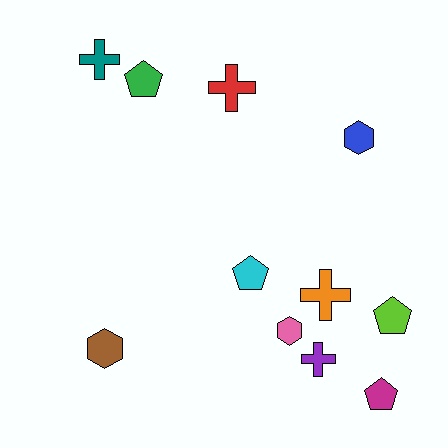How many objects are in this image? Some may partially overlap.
There are 11 objects.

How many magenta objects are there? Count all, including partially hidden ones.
There is 1 magenta object.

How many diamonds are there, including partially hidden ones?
There are no diamonds.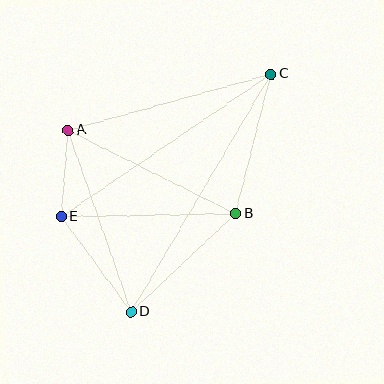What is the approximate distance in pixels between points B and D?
The distance between B and D is approximately 144 pixels.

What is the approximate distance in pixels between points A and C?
The distance between A and C is approximately 210 pixels.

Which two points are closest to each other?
Points A and E are closest to each other.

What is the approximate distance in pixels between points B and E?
The distance between B and E is approximately 174 pixels.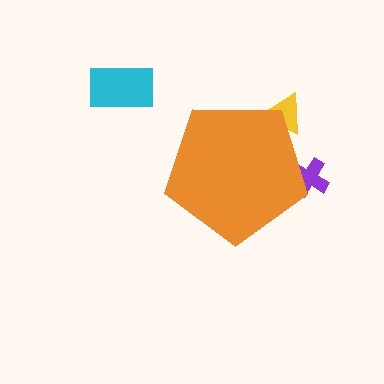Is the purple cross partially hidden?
Yes, the purple cross is partially hidden behind the orange pentagon.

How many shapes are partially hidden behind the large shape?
2 shapes are partially hidden.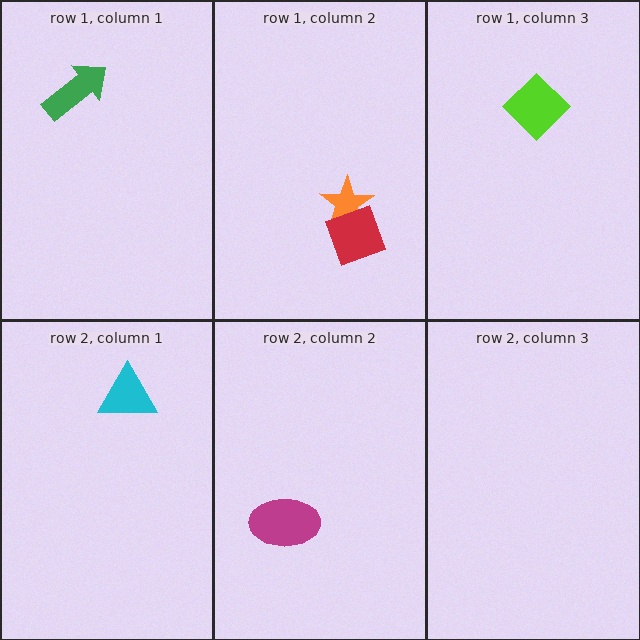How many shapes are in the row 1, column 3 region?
1.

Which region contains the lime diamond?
The row 1, column 3 region.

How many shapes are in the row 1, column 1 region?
1.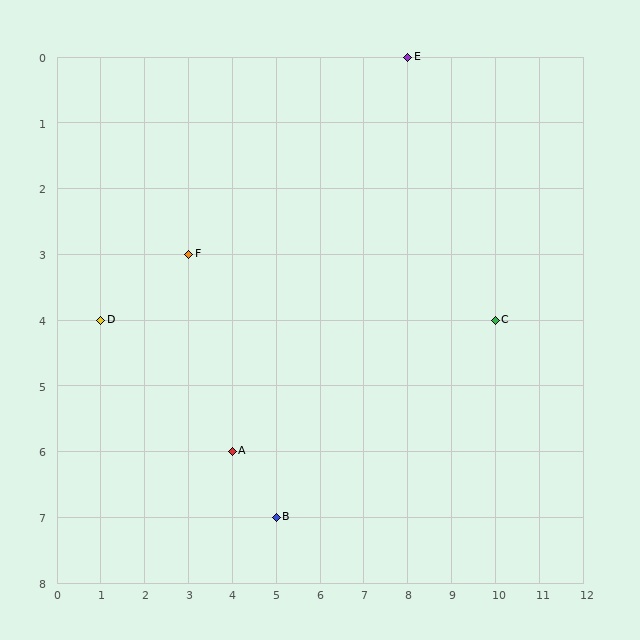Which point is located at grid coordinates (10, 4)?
Point C is at (10, 4).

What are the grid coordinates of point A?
Point A is at grid coordinates (4, 6).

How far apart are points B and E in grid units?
Points B and E are 3 columns and 7 rows apart (about 7.6 grid units diagonally).